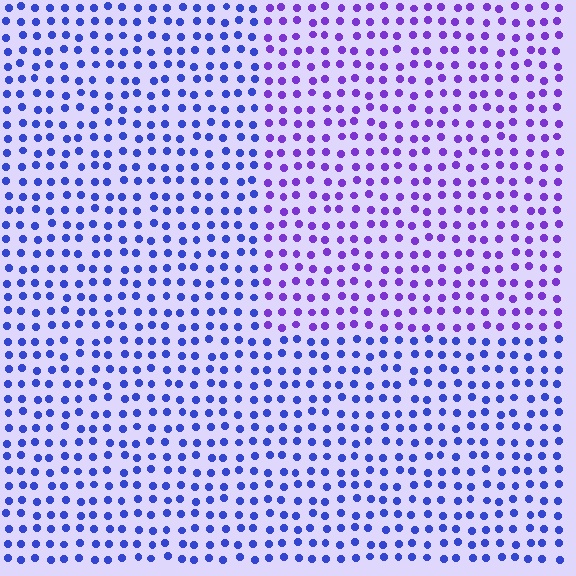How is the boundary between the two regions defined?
The boundary is defined purely by a slight shift in hue (about 35 degrees). Spacing, size, and orientation are identical on both sides.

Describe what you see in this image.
The image is filled with small blue elements in a uniform arrangement. A rectangle-shaped region is visible where the elements are tinted to a slightly different hue, forming a subtle color boundary.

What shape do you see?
I see a rectangle.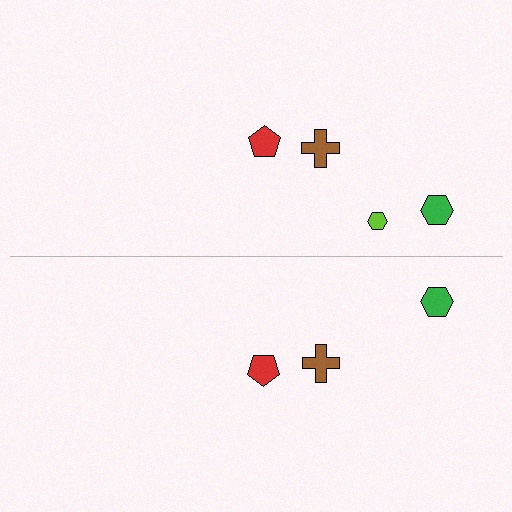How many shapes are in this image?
There are 7 shapes in this image.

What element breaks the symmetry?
A lime hexagon is missing from the bottom side.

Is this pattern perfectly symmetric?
No, the pattern is not perfectly symmetric. A lime hexagon is missing from the bottom side.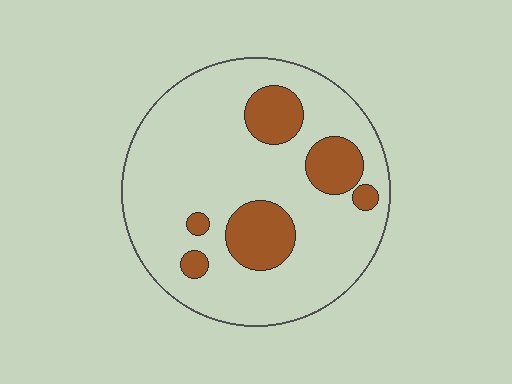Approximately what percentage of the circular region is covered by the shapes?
Approximately 20%.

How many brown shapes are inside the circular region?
6.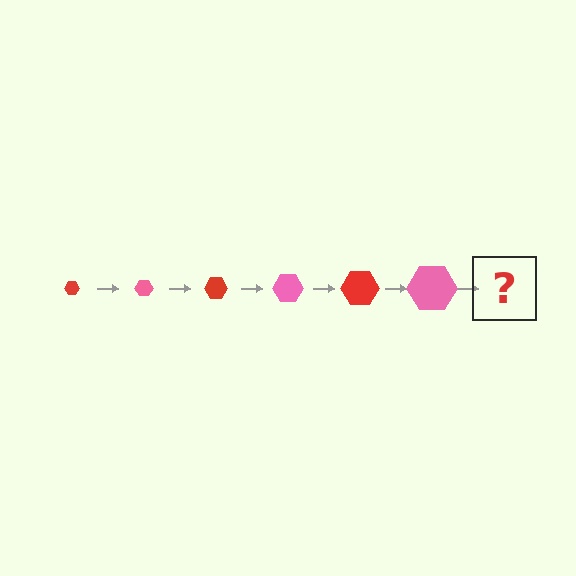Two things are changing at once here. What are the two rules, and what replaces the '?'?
The two rules are that the hexagon grows larger each step and the color cycles through red and pink. The '?' should be a red hexagon, larger than the previous one.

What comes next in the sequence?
The next element should be a red hexagon, larger than the previous one.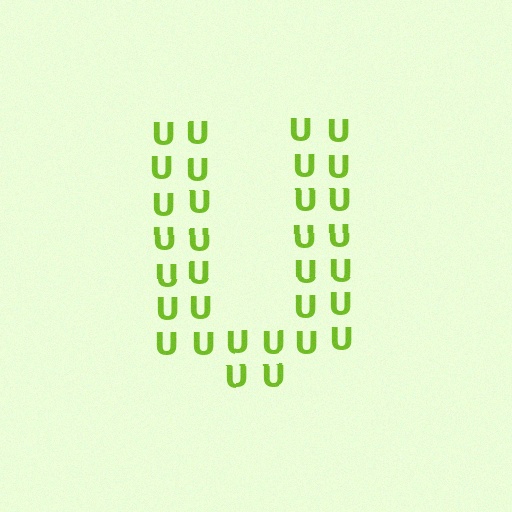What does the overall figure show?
The overall figure shows the letter U.